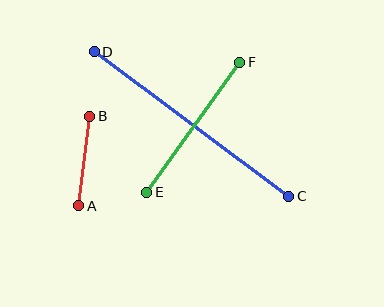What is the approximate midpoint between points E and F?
The midpoint is at approximately (193, 127) pixels.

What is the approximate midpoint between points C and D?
The midpoint is at approximately (192, 124) pixels.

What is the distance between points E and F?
The distance is approximately 160 pixels.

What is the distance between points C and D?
The distance is approximately 242 pixels.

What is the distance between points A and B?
The distance is approximately 90 pixels.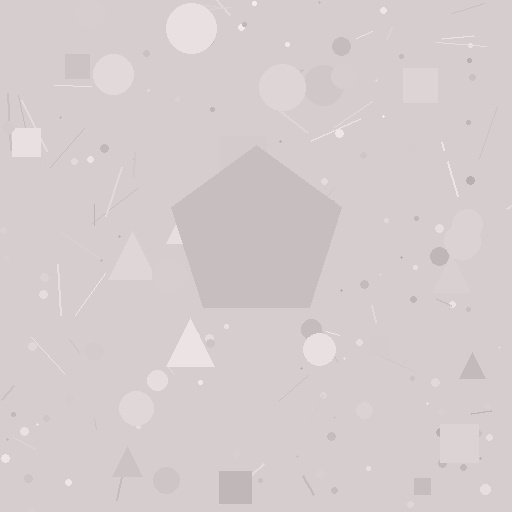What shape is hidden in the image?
A pentagon is hidden in the image.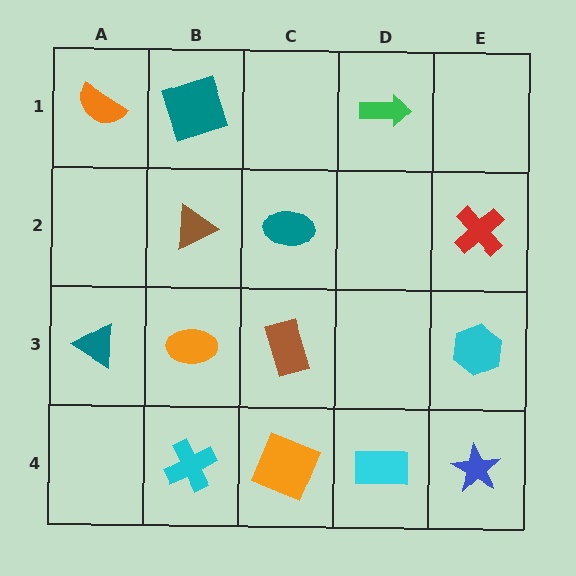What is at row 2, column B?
A brown triangle.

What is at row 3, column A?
A teal triangle.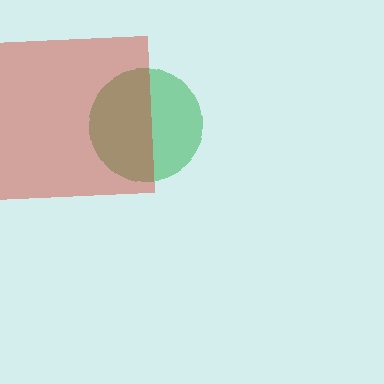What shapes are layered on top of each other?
The layered shapes are: a green circle, a red square.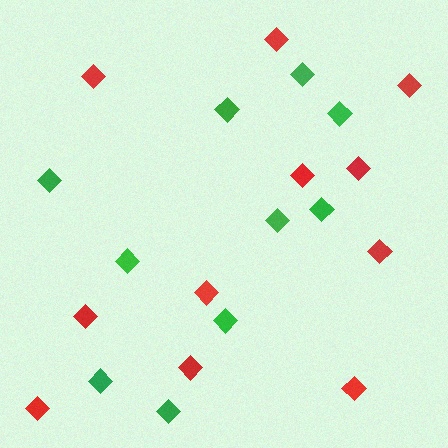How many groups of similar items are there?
There are 2 groups: one group of green diamonds (10) and one group of red diamonds (11).